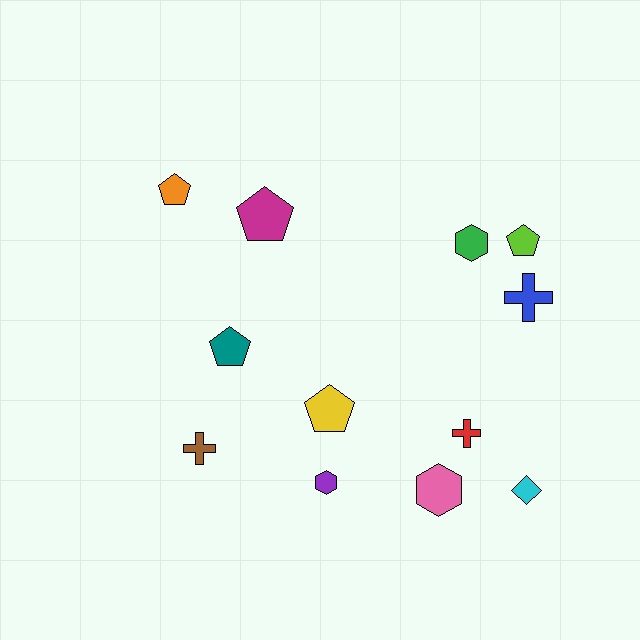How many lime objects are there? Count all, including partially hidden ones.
There is 1 lime object.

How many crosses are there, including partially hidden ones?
There are 3 crosses.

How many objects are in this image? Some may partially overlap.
There are 12 objects.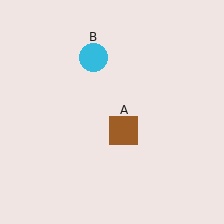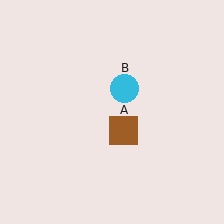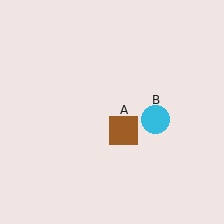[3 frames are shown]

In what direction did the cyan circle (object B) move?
The cyan circle (object B) moved down and to the right.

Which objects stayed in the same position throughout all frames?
Brown square (object A) remained stationary.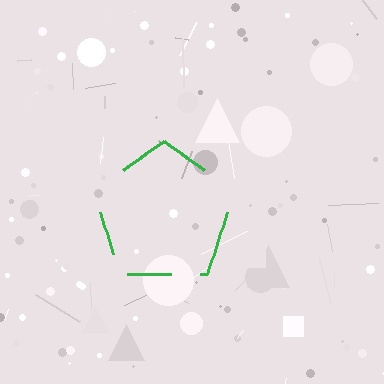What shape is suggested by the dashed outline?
The dashed outline suggests a pentagon.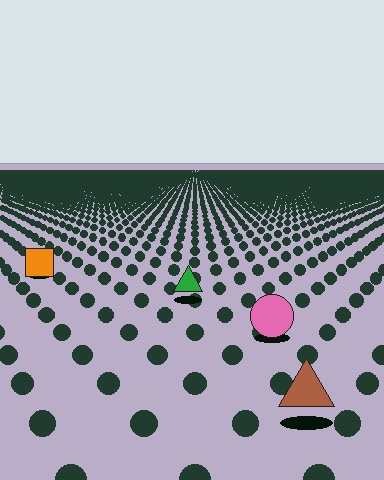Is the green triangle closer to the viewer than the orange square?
Yes. The green triangle is closer — you can tell from the texture gradient: the ground texture is coarser near it.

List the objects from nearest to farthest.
From nearest to farthest: the brown triangle, the pink circle, the green triangle, the orange square.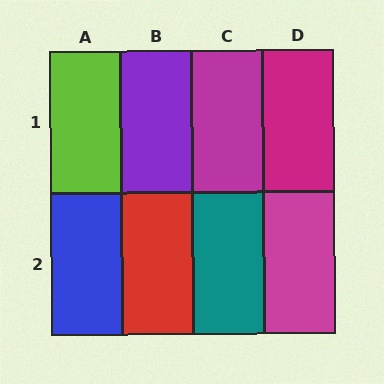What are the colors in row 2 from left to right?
Blue, red, teal, magenta.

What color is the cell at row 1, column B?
Purple.